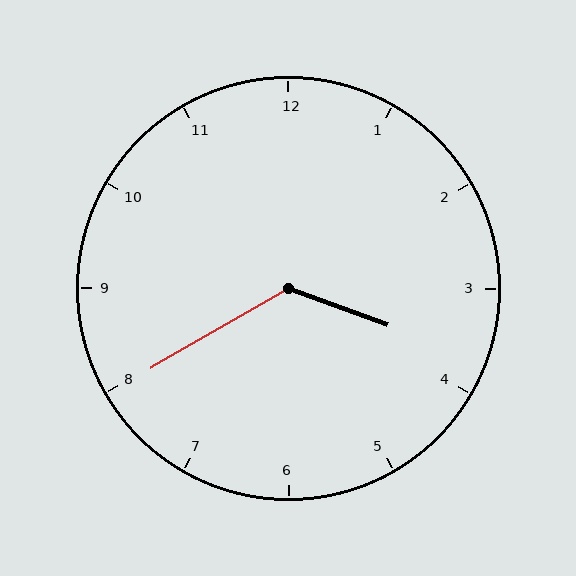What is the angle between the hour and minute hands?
Approximately 130 degrees.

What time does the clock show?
3:40.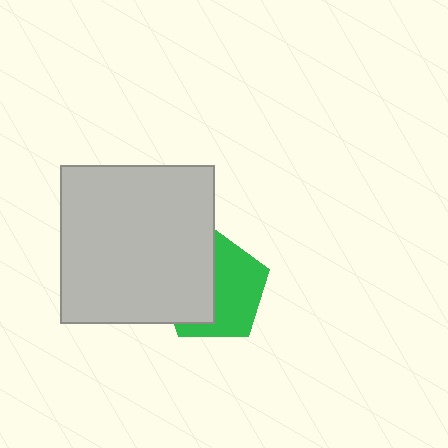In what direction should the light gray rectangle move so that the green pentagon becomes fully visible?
The light gray rectangle should move left. That is the shortest direction to clear the overlap and leave the green pentagon fully visible.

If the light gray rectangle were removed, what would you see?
You would see the complete green pentagon.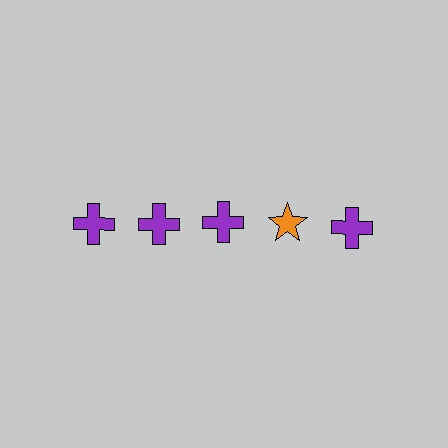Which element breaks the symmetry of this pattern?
The orange star in the top row, second from right column breaks the symmetry. All other shapes are purple crosses.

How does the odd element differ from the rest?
It differs in both color (orange instead of purple) and shape (star instead of cross).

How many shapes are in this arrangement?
There are 5 shapes arranged in a grid pattern.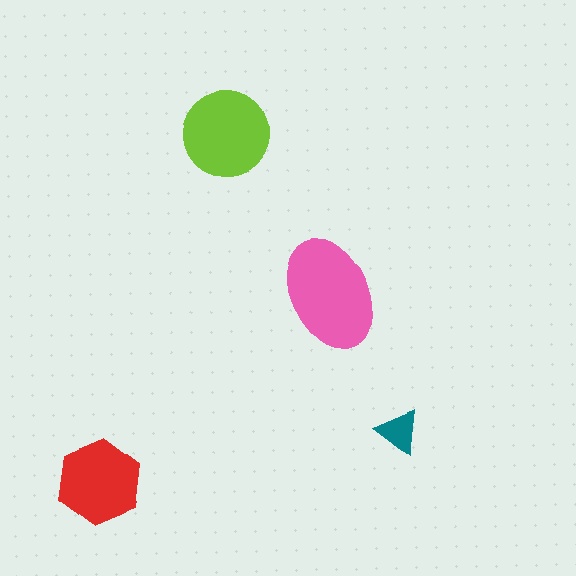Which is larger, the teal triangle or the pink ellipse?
The pink ellipse.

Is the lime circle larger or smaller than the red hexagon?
Larger.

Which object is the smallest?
The teal triangle.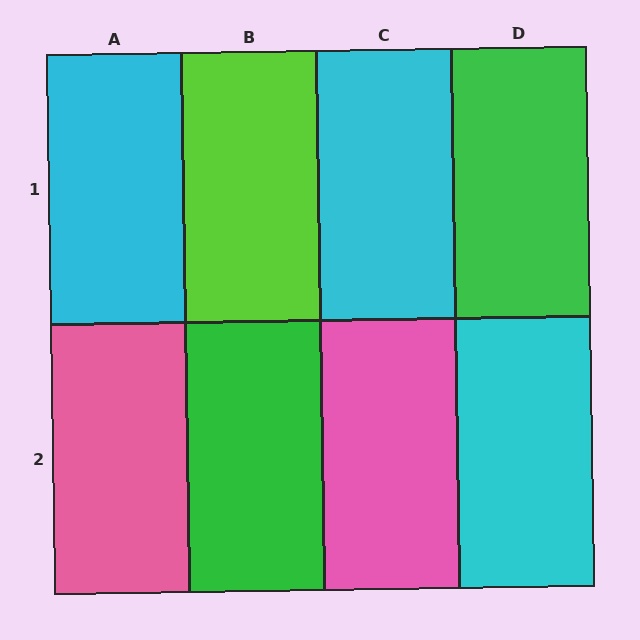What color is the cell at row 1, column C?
Cyan.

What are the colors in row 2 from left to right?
Pink, green, pink, cyan.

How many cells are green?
2 cells are green.